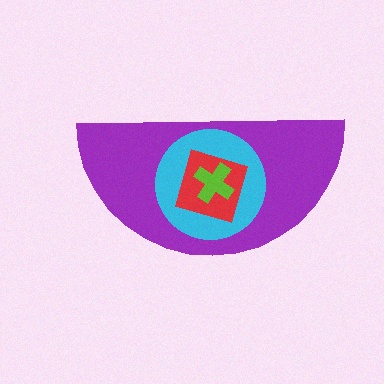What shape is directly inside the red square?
The lime cross.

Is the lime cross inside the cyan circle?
Yes.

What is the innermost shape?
The lime cross.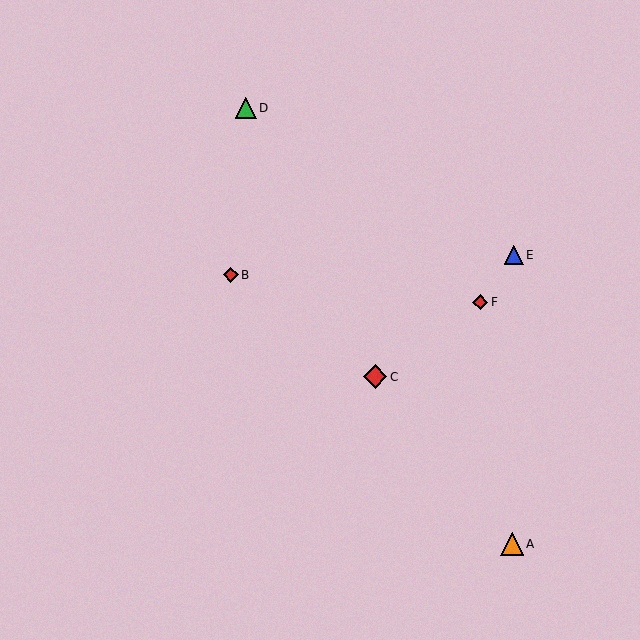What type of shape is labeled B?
Shape B is a red diamond.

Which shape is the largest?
The red diamond (labeled C) is the largest.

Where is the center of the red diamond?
The center of the red diamond is at (231, 275).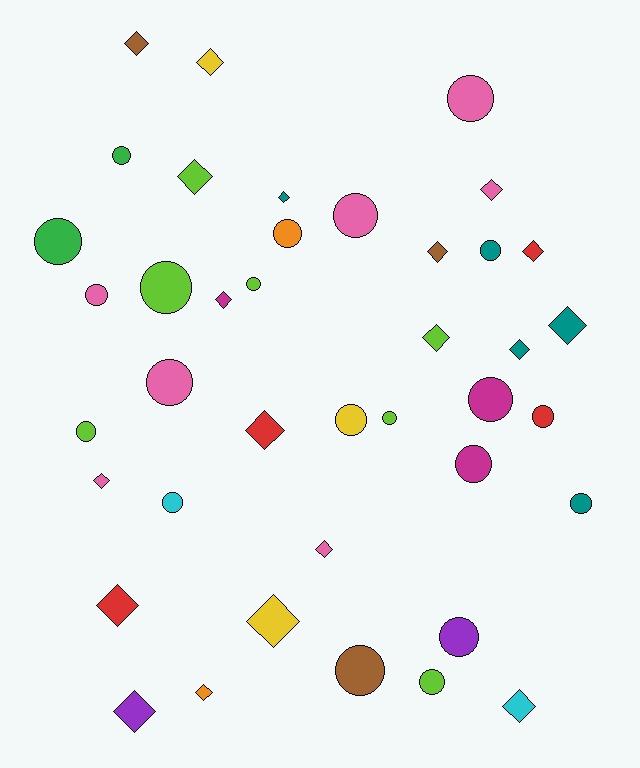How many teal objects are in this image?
There are 5 teal objects.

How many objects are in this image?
There are 40 objects.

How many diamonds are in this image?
There are 19 diamonds.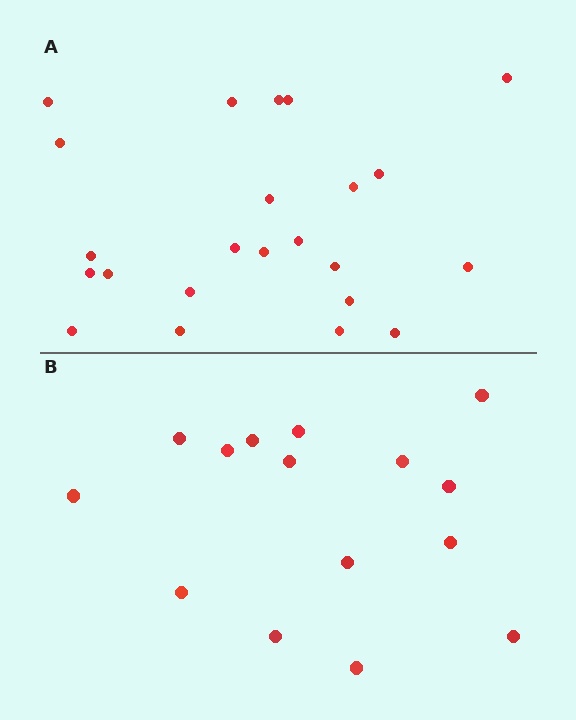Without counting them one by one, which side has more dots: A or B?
Region A (the top region) has more dots.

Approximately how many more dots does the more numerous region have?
Region A has roughly 8 or so more dots than region B.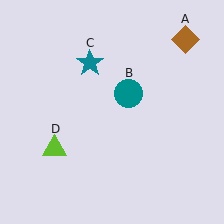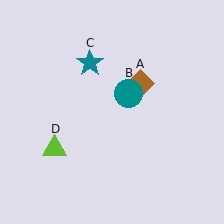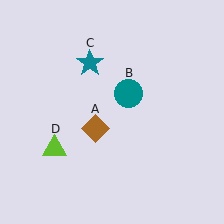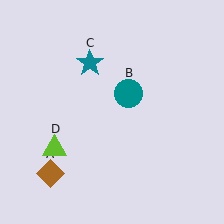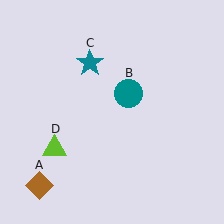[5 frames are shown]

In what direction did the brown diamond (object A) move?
The brown diamond (object A) moved down and to the left.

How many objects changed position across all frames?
1 object changed position: brown diamond (object A).